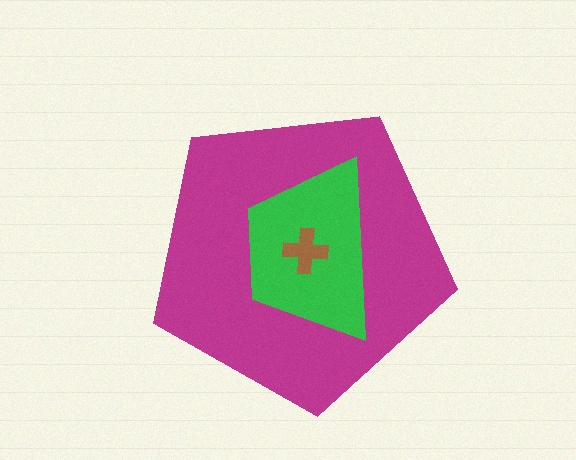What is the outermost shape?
The magenta pentagon.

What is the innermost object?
The brown cross.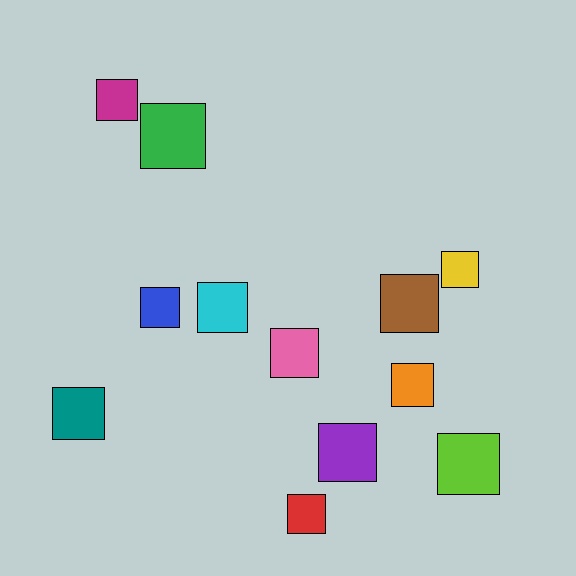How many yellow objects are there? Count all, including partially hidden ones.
There is 1 yellow object.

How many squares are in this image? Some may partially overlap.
There are 12 squares.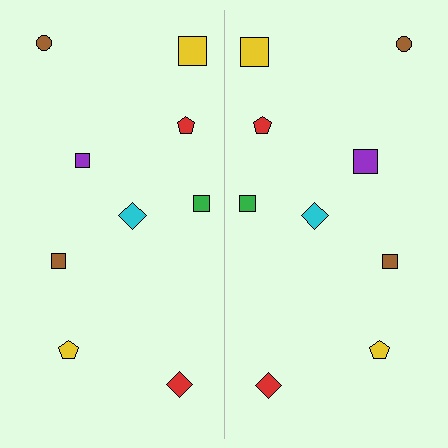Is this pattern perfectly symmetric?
No, the pattern is not perfectly symmetric. The purple square on the right side has a different size than its mirror counterpart.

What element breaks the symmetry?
The purple square on the right side has a different size than its mirror counterpart.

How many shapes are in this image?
There are 18 shapes in this image.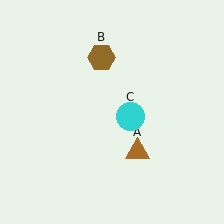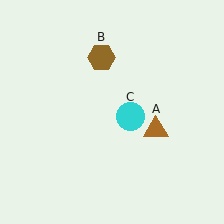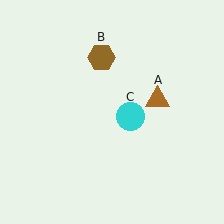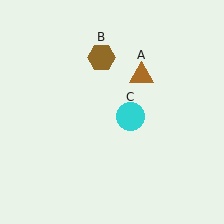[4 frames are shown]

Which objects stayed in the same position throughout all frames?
Brown hexagon (object B) and cyan circle (object C) remained stationary.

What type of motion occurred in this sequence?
The brown triangle (object A) rotated counterclockwise around the center of the scene.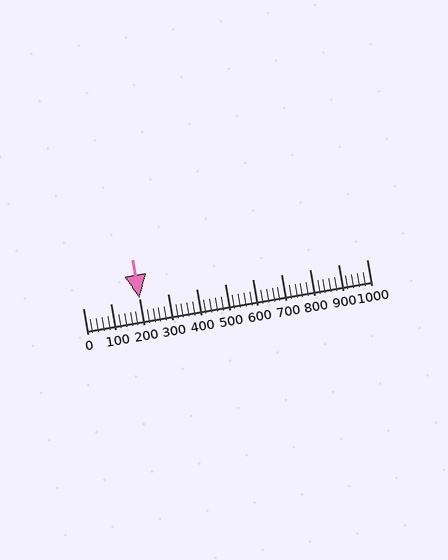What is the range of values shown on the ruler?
The ruler shows values from 0 to 1000.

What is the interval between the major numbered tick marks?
The major tick marks are spaced 100 units apart.